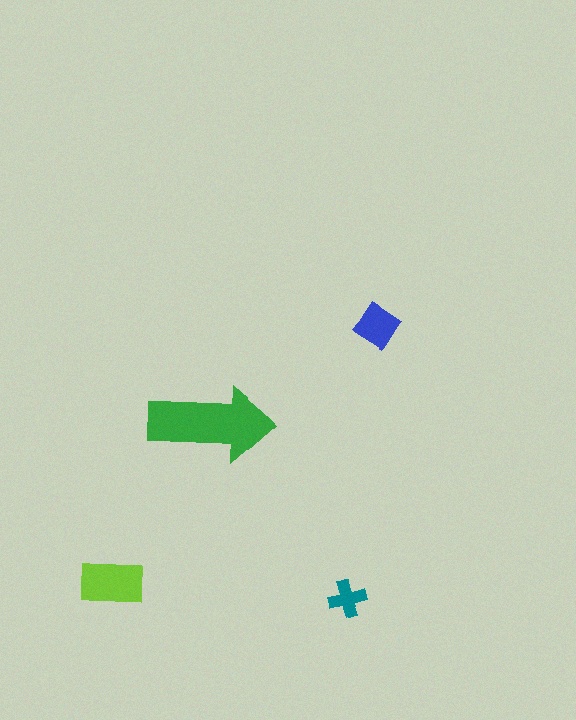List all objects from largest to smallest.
The green arrow, the lime rectangle, the blue diamond, the teal cross.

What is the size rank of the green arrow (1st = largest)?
1st.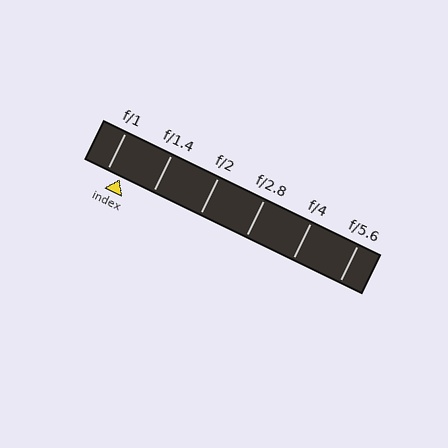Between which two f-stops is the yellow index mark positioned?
The index mark is between f/1 and f/1.4.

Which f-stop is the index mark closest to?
The index mark is closest to f/1.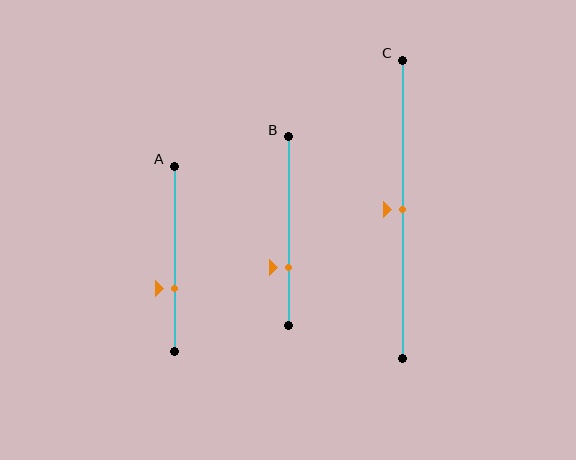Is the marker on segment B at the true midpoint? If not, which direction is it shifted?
No, the marker on segment B is shifted downward by about 20% of the segment length.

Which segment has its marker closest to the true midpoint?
Segment C has its marker closest to the true midpoint.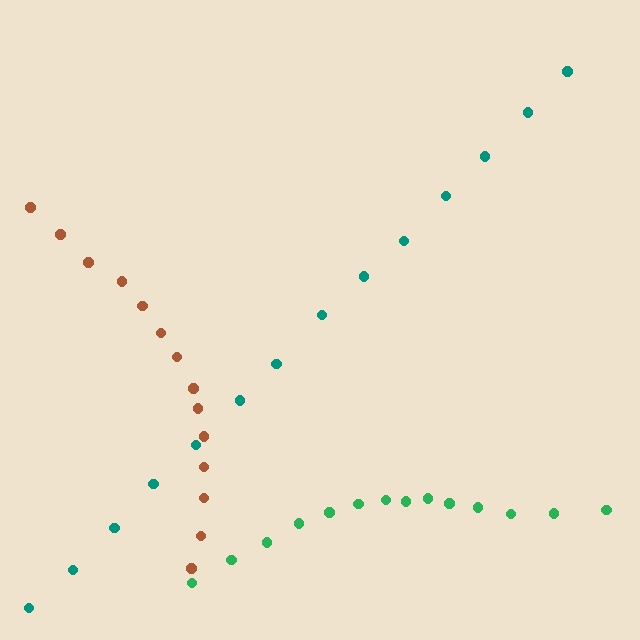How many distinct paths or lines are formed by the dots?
There are 3 distinct paths.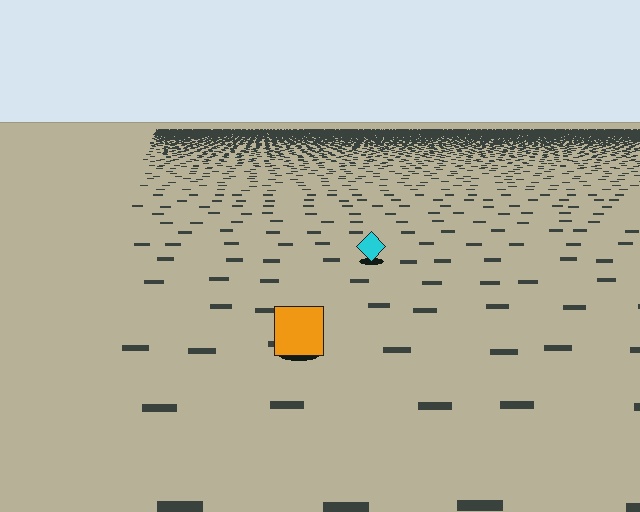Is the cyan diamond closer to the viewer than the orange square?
No. The orange square is closer — you can tell from the texture gradient: the ground texture is coarser near it.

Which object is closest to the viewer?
The orange square is closest. The texture marks near it are larger and more spread out.